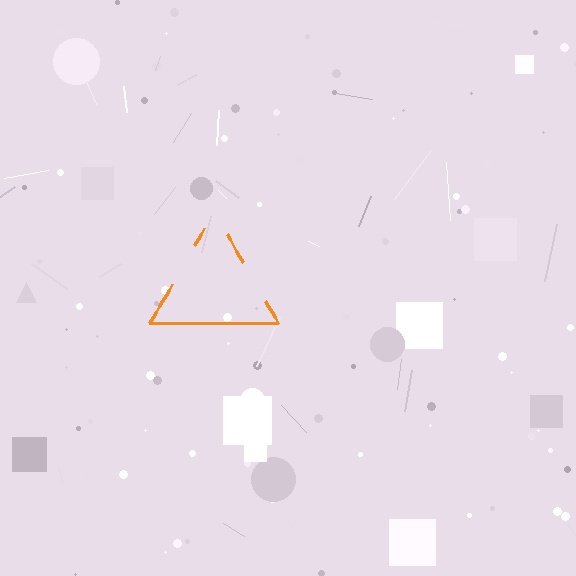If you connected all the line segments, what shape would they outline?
They would outline a triangle.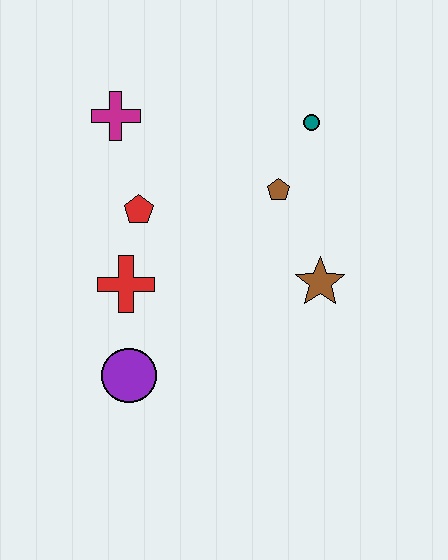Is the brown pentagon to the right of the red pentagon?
Yes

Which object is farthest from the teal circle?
The purple circle is farthest from the teal circle.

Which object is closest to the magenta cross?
The red pentagon is closest to the magenta cross.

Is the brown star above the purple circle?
Yes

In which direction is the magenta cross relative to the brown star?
The magenta cross is to the left of the brown star.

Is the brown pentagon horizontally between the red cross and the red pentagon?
No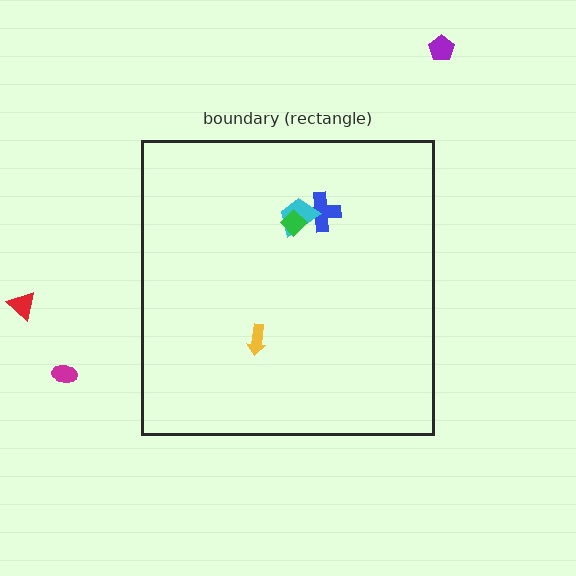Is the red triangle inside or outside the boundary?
Outside.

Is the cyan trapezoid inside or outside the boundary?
Inside.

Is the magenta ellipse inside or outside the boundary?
Outside.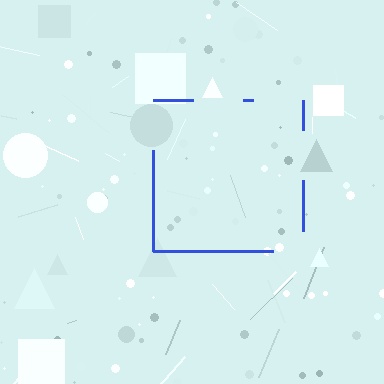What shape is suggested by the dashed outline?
The dashed outline suggests a square.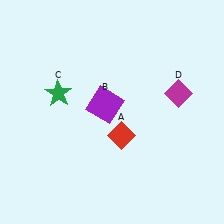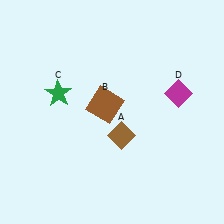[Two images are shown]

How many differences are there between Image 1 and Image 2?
There are 2 differences between the two images.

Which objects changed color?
A changed from red to brown. B changed from purple to brown.